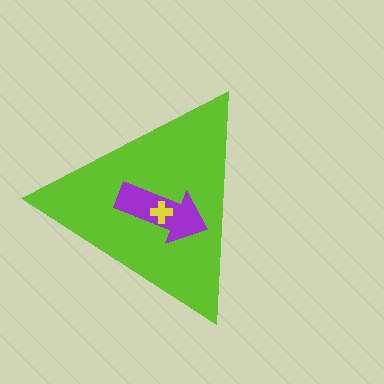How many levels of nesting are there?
3.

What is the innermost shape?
The yellow cross.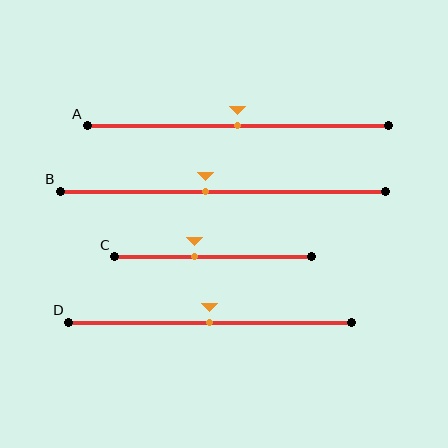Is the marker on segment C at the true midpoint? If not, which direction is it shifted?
No, the marker on segment C is shifted to the left by about 10% of the segment length.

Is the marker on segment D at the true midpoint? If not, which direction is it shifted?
Yes, the marker on segment D is at the true midpoint.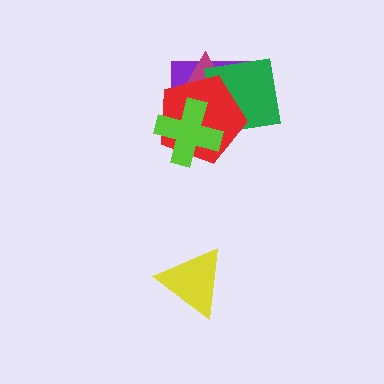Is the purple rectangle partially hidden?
Yes, it is partially covered by another shape.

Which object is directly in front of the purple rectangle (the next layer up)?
The magenta triangle is directly in front of the purple rectangle.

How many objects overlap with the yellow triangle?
0 objects overlap with the yellow triangle.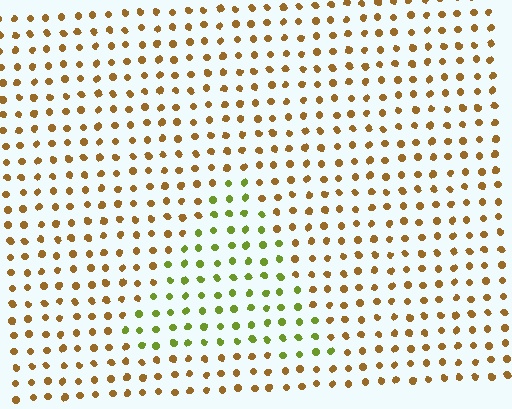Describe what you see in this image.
The image is filled with small brown elements in a uniform arrangement. A triangle-shaped region is visible where the elements are tinted to a slightly different hue, forming a subtle color boundary.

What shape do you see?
I see a triangle.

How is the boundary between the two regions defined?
The boundary is defined purely by a slight shift in hue (about 49 degrees). Spacing, size, and orientation are identical on both sides.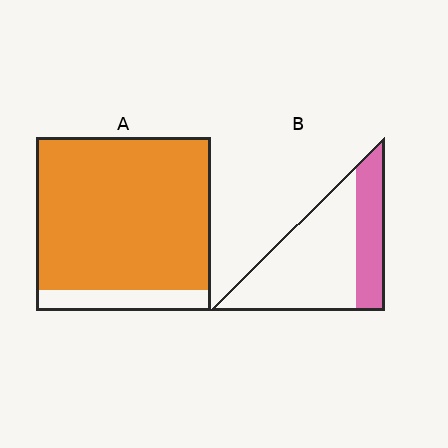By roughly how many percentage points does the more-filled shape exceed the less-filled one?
By roughly 60 percentage points (A over B).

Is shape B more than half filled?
No.